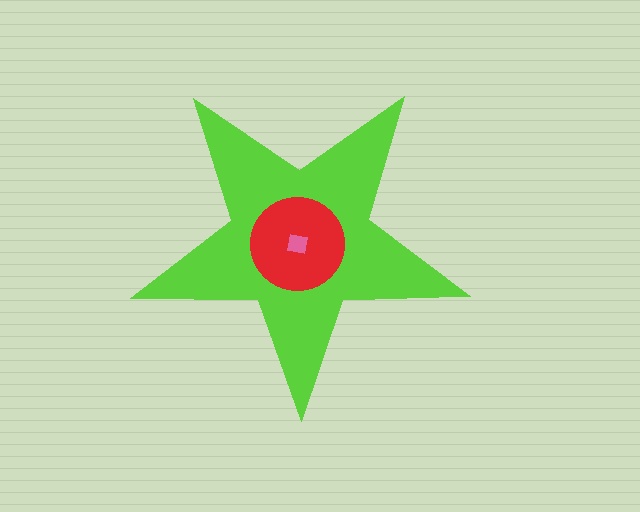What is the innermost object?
The pink square.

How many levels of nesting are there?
3.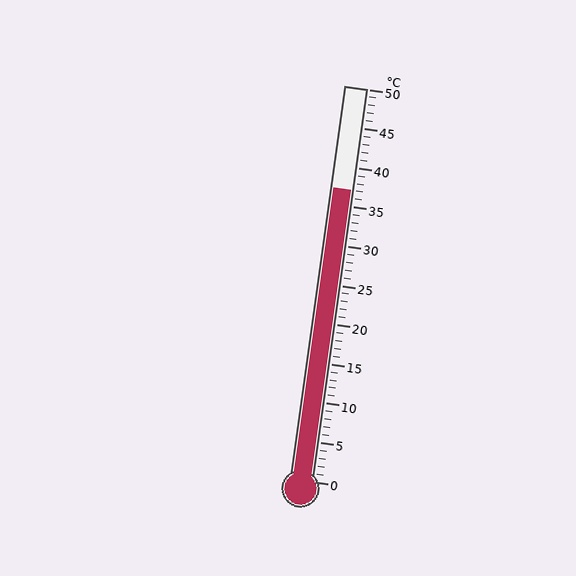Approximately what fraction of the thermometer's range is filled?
The thermometer is filled to approximately 75% of its range.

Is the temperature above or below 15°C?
The temperature is above 15°C.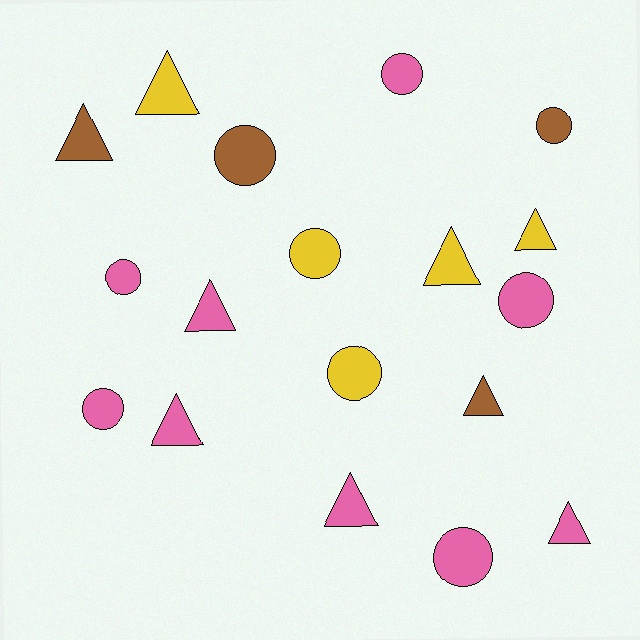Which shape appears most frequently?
Triangle, with 9 objects.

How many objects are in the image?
There are 18 objects.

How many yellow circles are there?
There are 2 yellow circles.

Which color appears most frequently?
Pink, with 9 objects.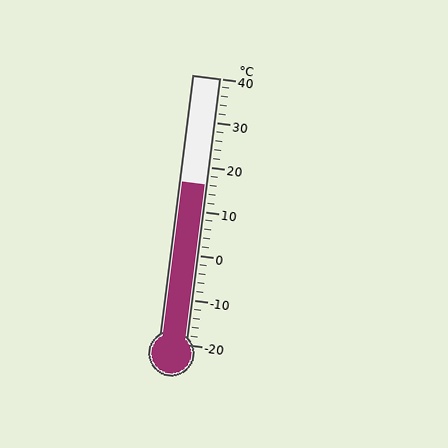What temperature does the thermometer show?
The thermometer shows approximately 16°C.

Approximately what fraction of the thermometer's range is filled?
The thermometer is filled to approximately 60% of its range.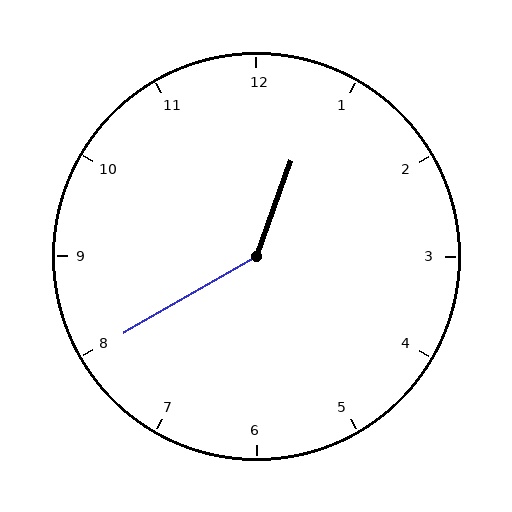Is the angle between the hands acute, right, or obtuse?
It is obtuse.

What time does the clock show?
12:40.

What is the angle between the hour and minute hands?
Approximately 140 degrees.